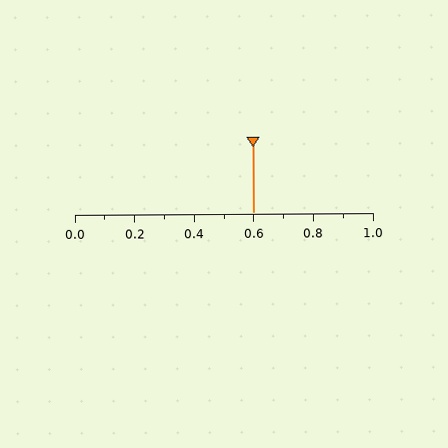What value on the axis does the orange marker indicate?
The marker indicates approximately 0.6.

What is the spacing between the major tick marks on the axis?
The major ticks are spaced 0.2 apart.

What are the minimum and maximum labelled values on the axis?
The axis runs from 0.0 to 1.0.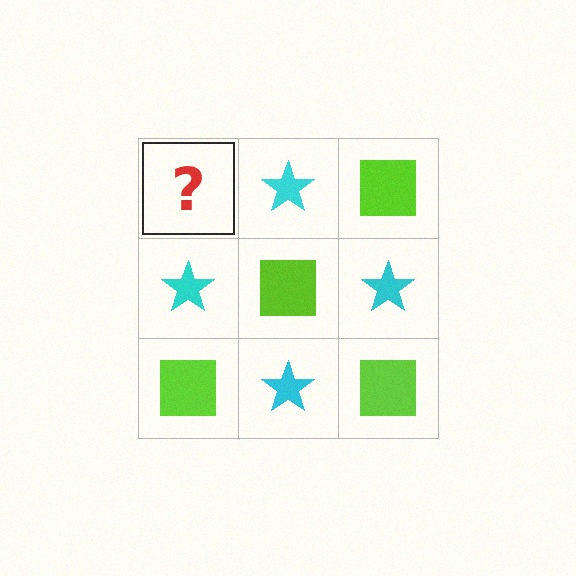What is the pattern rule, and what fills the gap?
The rule is that it alternates lime square and cyan star in a checkerboard pattern. The gap should be filled with a lime square.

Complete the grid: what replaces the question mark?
The question mark should be replaced with a lime square.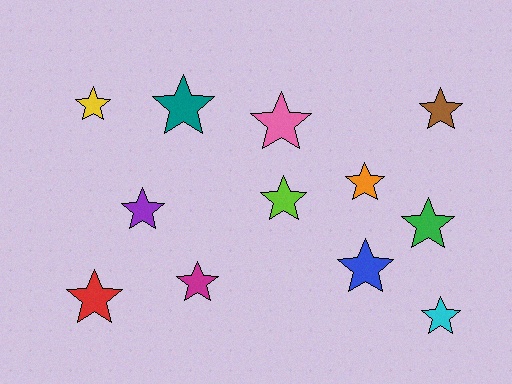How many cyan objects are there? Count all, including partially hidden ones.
There is 1 cyan object.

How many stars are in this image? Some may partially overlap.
There are 12 stars.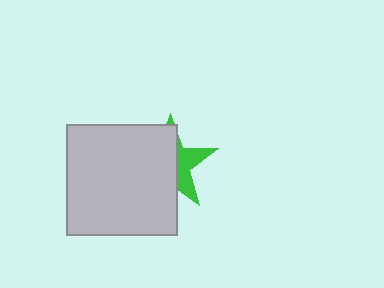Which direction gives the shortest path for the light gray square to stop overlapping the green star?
Moving left gives the shortest separation.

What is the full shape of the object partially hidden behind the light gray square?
The partially hidden object is a green star.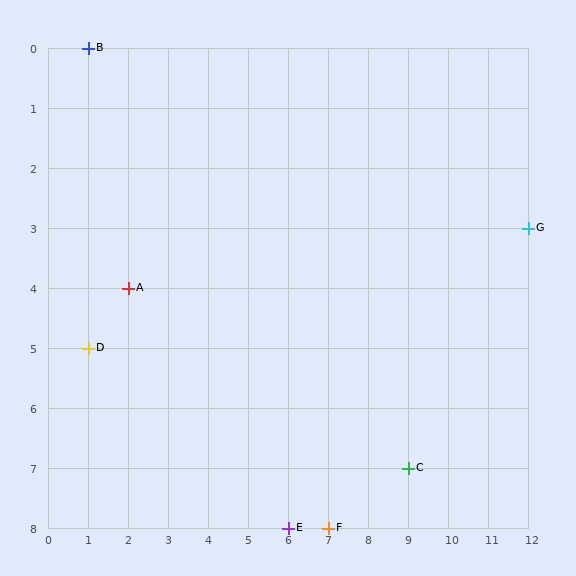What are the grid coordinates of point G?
Point G is at grid coordinates (12, 3).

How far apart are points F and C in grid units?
Points F and C are 2 columns and 1 row apart (about 2.2 grid units diagonally).